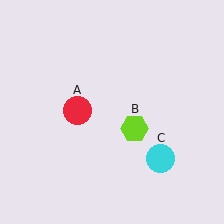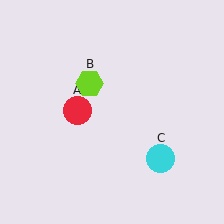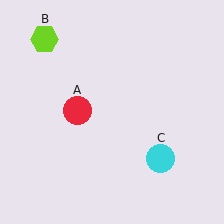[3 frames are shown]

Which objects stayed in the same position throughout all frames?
Red circle (object A) and cyan circle (object C) remained stationary.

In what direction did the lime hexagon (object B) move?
The lime hexagon (object B) moved up and to the left.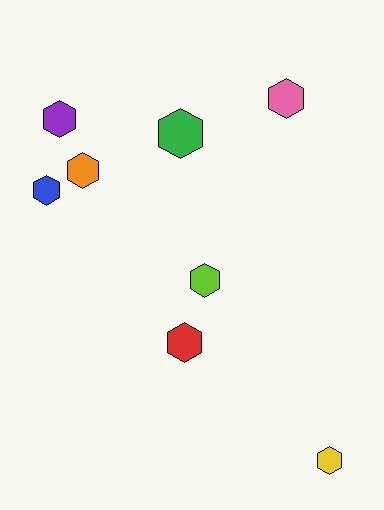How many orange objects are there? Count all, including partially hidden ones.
There is 1 orange object.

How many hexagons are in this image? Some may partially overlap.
There are 8 hexagons.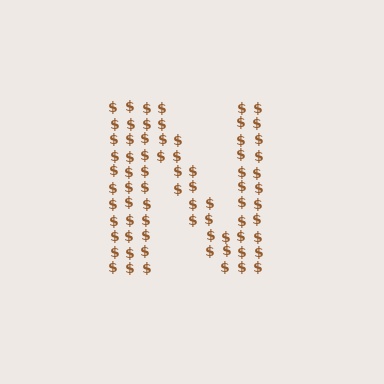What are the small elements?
The small elements are dollar signs.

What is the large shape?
The large shape is the letter N.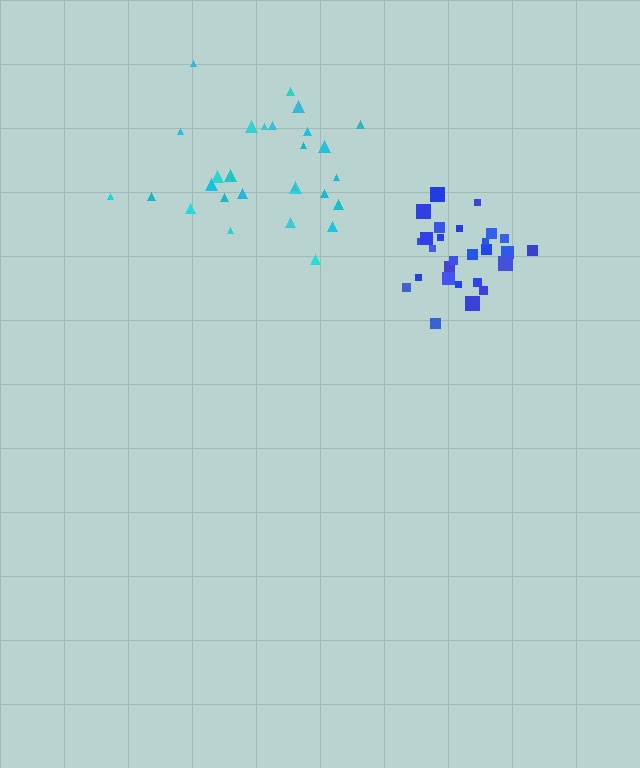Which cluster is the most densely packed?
Blue.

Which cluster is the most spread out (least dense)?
Cyan.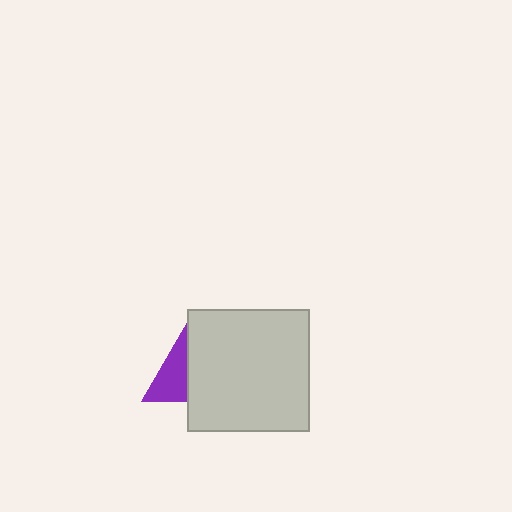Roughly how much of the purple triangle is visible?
About half of it is visible (roughly 48%).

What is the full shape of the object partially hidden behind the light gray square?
The partially hidden object is a purple triangle.